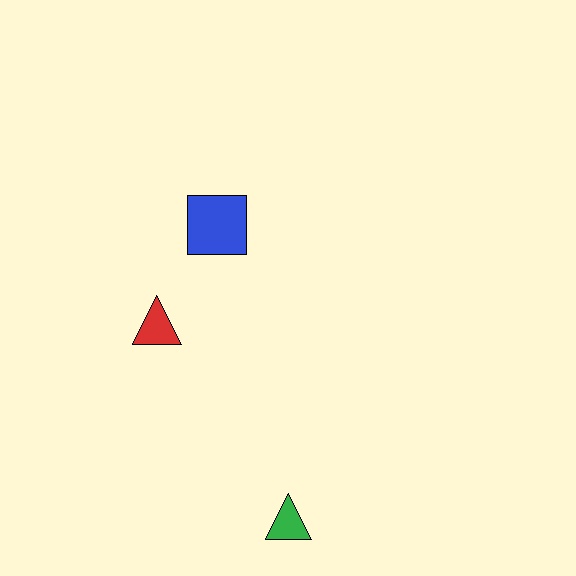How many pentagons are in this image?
There are no pentagons.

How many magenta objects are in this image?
There are no magenta objects.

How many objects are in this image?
There are 3 objects.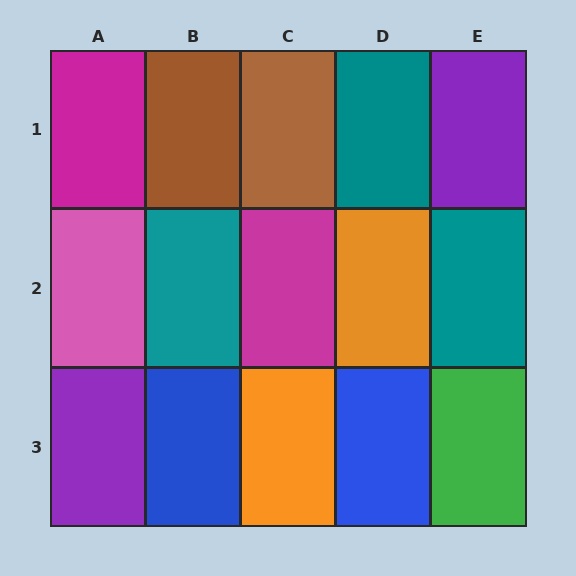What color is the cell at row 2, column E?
Teal.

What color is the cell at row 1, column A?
Magenta.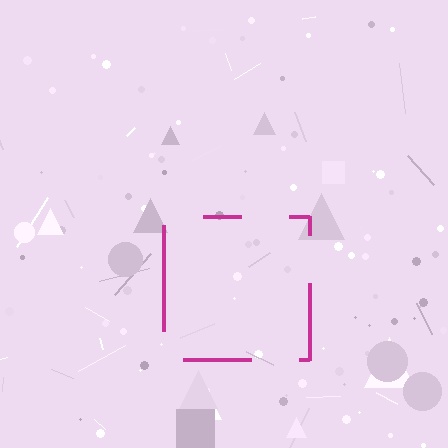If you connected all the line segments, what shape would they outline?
They would outline a square.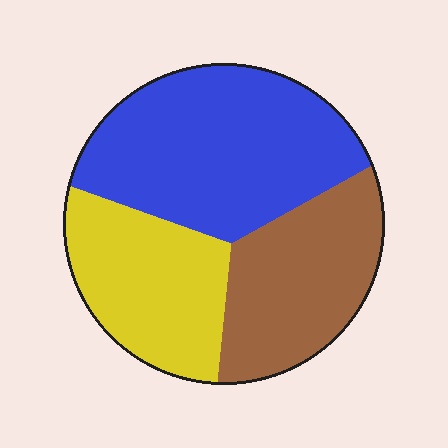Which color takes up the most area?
Blue, at roughly 45%.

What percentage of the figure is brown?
Brown takes up about one quarter (1/4) of the figure.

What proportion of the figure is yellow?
Yellow covers around 25% of the figure.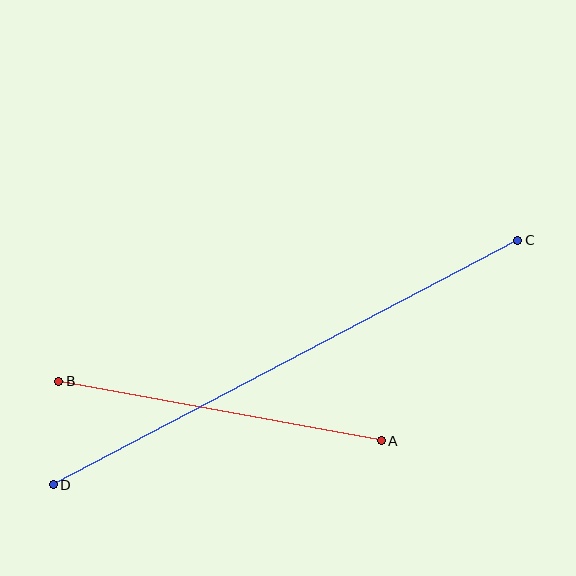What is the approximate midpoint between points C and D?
The midpoint is at approximately (286, 362) pixels.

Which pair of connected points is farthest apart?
Points C and D are farthest apart.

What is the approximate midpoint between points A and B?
The midpoint is at approximately (220, 411) pixels.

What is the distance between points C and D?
The distance is approximately 525 pixels.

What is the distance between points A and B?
The distance is approximately 328 pixels.